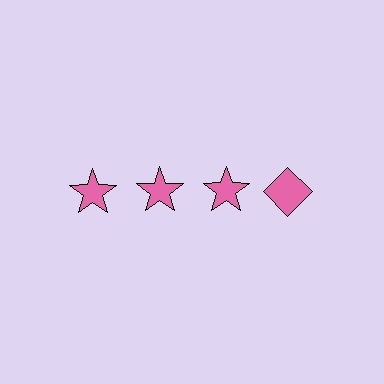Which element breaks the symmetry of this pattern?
The pink diamond in the top row, second from right column breaks the symmetry. All other shapes are pink stars.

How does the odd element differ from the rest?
It has a different shape: diamond instead of star.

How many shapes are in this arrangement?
There are 4 shapes arranged in a grid pattern.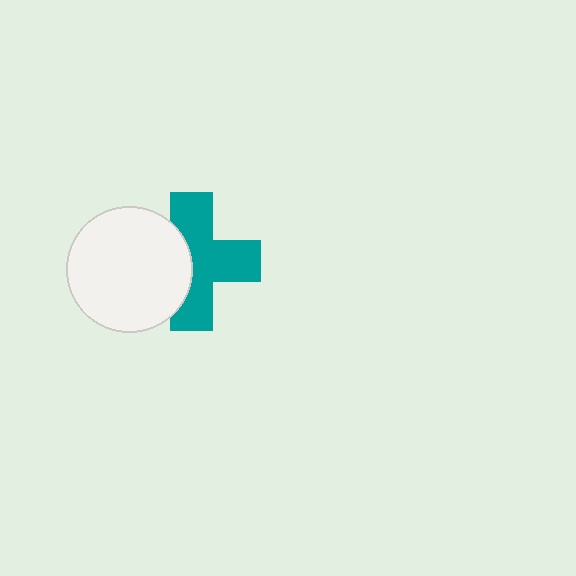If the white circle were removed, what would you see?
You would see the complete teal cross.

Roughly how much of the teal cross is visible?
About half of it is visible (roughly 64%).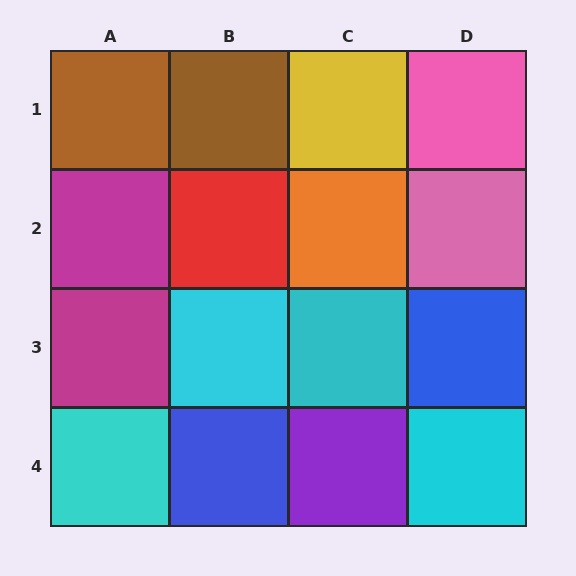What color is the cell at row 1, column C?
Yellow.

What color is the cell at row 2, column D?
Pink.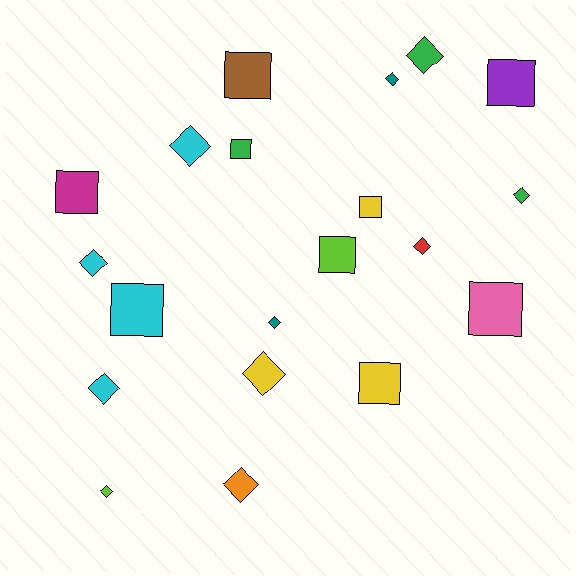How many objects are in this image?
There are 20 objects.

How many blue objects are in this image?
There are no blue objects.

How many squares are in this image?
There are 9 squares.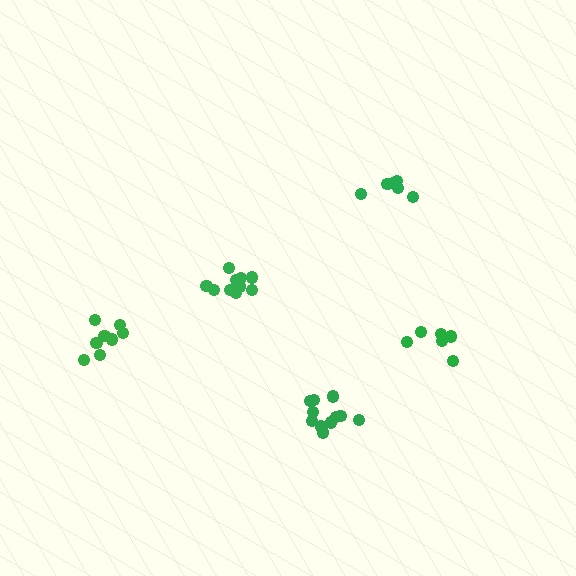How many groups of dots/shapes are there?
There are 5 groups.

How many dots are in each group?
Group 1: 11 dots, Group 2: 6 dots, Group 3: 7 dots, Group 4: 10 dots, Group 5: 8 dots (42 total).